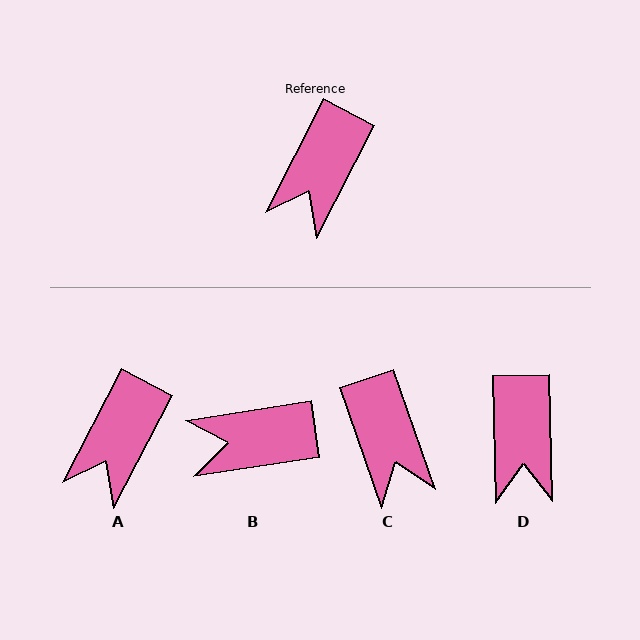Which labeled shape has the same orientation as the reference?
A.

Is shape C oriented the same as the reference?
No, it is off by about 47 degrees.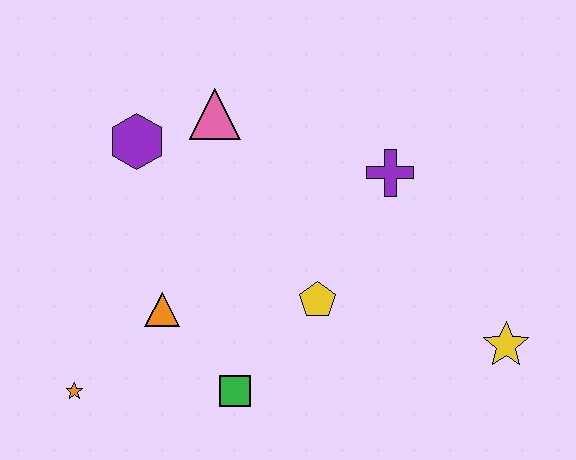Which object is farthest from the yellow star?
The orange star is farthest from the yellow star.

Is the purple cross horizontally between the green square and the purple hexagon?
No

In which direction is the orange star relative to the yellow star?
The orange star is to the left of the yellow star.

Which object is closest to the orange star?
The orange triangle is closest to the orange star.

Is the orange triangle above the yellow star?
Yes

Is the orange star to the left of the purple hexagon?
Yes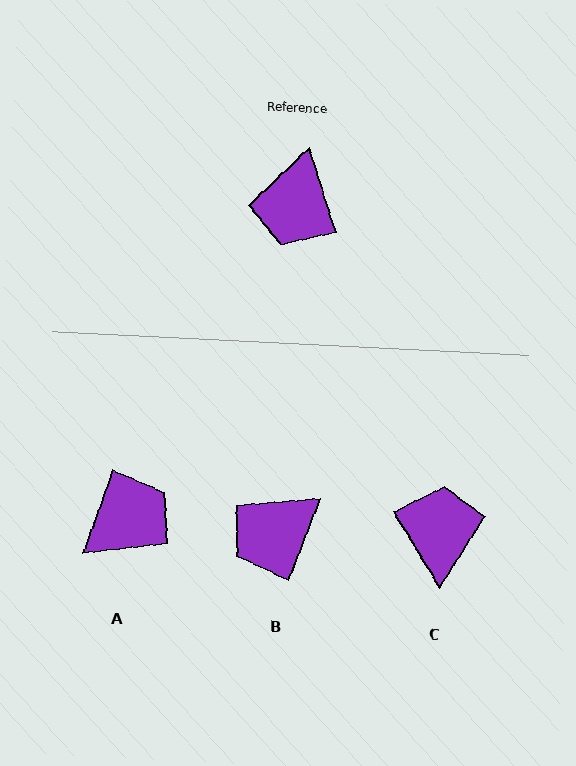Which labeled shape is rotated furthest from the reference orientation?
C, about 166 degrees away.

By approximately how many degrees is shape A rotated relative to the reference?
Approximately 143 degrees counter-clockwise.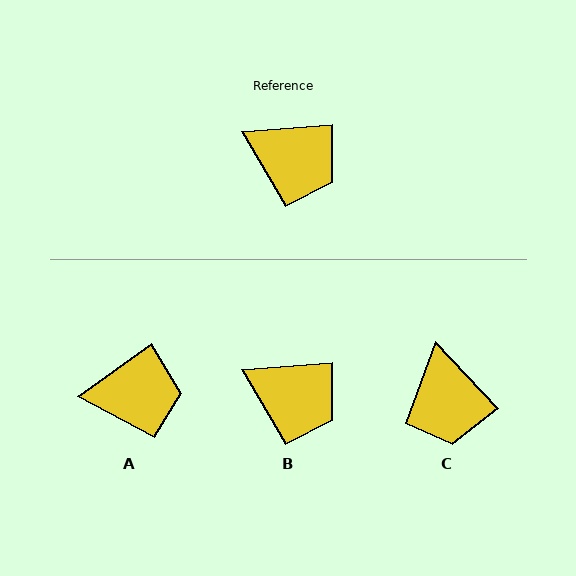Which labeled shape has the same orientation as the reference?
B.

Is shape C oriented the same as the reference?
No, it is off by about 51 degrees.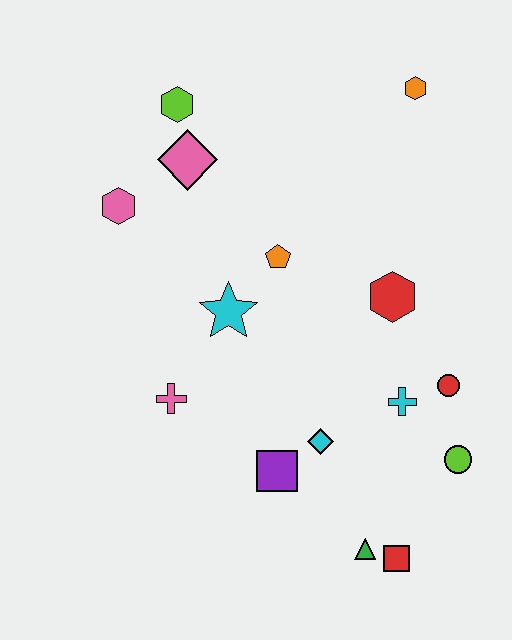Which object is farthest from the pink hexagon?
The red square is farthest from the pink hexagon.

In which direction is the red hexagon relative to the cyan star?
The red hexagon is to the right of the cyan star.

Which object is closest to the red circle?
The cyan cross is closest to the red circle.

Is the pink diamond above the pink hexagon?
Yes